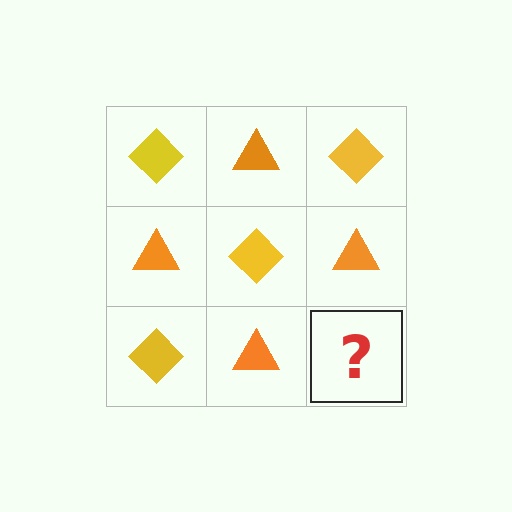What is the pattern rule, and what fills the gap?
The rule is that it alternates yellow diamond and orange triangle in a checkerboard pattern. The gap should be filled with a yellow diamond.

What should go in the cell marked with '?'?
The missing cell should contain a yellow diamond.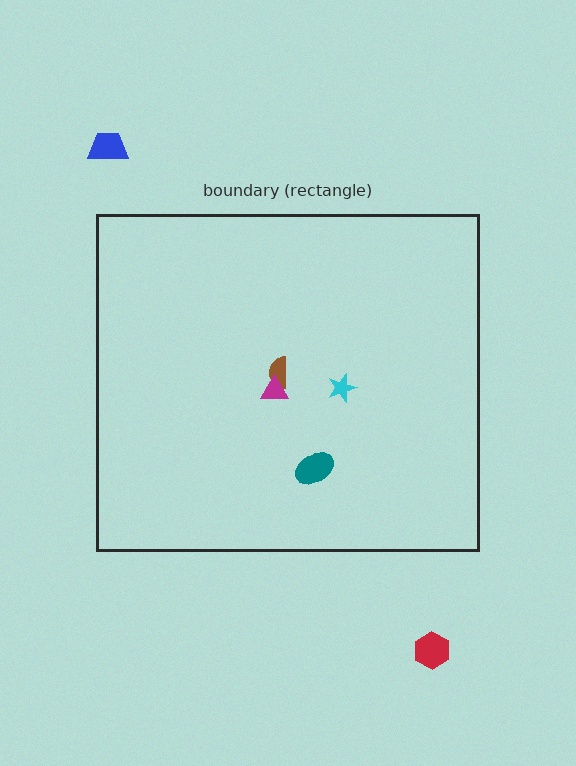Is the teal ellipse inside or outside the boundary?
Inside.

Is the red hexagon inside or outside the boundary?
Outside.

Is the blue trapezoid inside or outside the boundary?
Outside.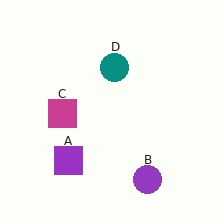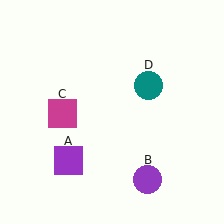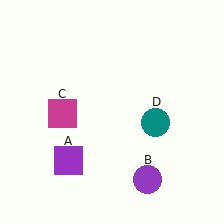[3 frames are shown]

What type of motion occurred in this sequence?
The teal circle (object D) rotated clockwise around the center of the scene.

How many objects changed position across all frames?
1 object changed position: teal circle (object D).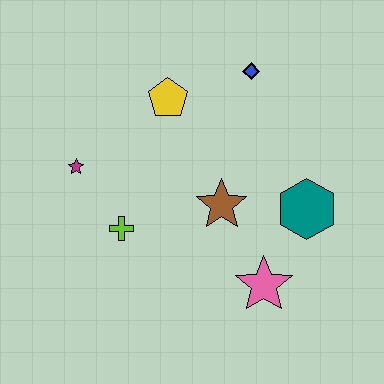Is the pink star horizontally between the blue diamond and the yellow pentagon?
No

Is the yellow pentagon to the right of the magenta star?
Yes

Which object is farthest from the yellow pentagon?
The pink star is farthest from the yellow pentagon.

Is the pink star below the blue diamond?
Yes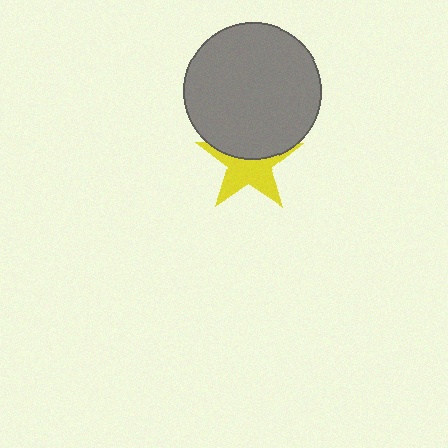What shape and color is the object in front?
The object in front is a gray circle.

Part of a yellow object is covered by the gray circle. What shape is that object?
It is a star.